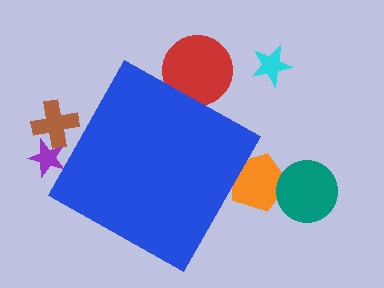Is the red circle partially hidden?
Yes, the red circle is partially hidden behind the blue diamond.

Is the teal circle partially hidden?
No, the teal circle is fully visible.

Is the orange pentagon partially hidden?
Yes, the orange pentagon is partially hidden behind the blue diamond.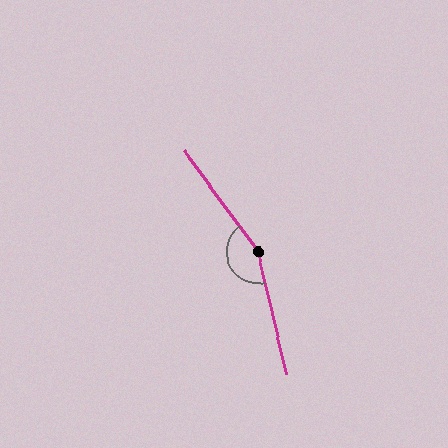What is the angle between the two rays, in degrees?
Approximately 157 degrees.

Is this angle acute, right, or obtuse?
It is obtuse.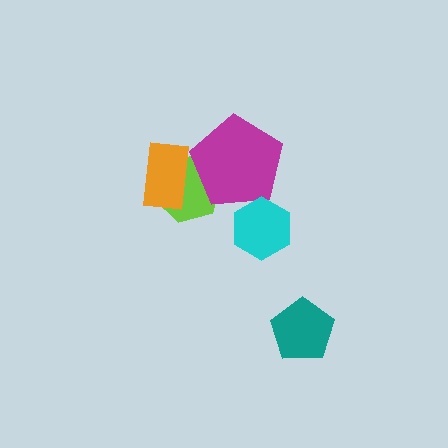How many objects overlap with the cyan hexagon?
1 object overlaps with the cyan hexagon.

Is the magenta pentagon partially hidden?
Yes, it is partially covered by another shape.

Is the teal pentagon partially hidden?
No, no other shape covers it.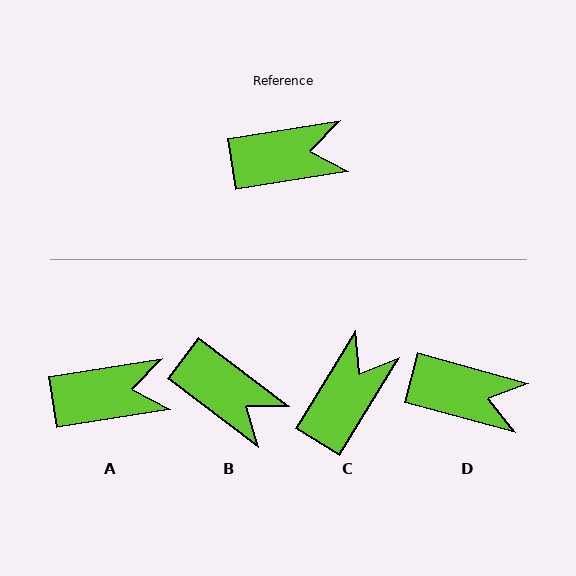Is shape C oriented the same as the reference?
No, it is off by about 49 degrees.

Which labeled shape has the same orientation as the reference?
A.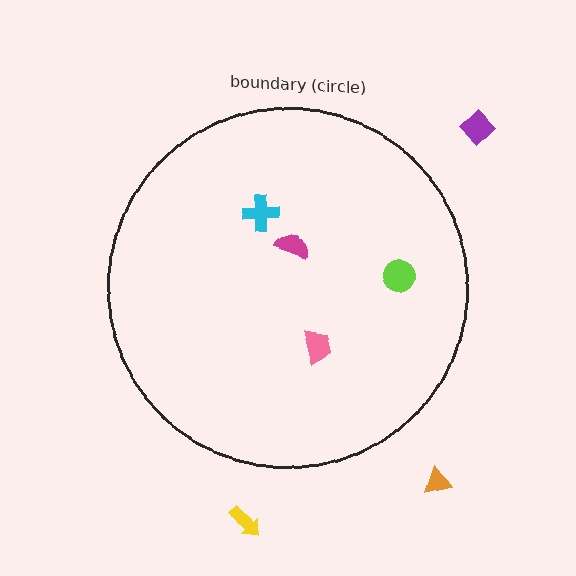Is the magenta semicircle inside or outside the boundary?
Inside.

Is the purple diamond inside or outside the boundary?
Outside.